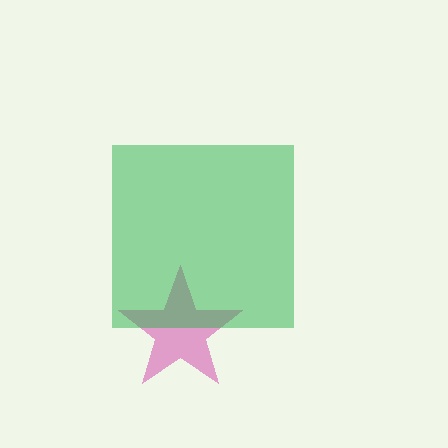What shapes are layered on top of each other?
The layered shapes are: a pink star, a green square.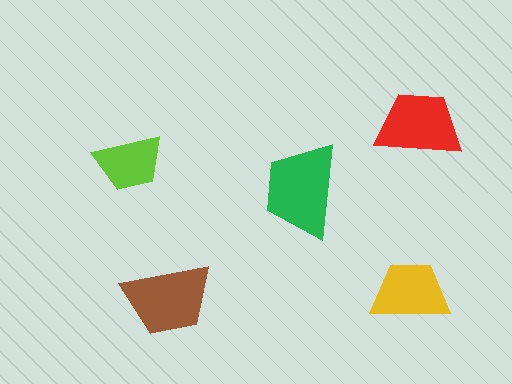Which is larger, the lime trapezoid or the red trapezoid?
The red one.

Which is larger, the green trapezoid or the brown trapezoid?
The green one.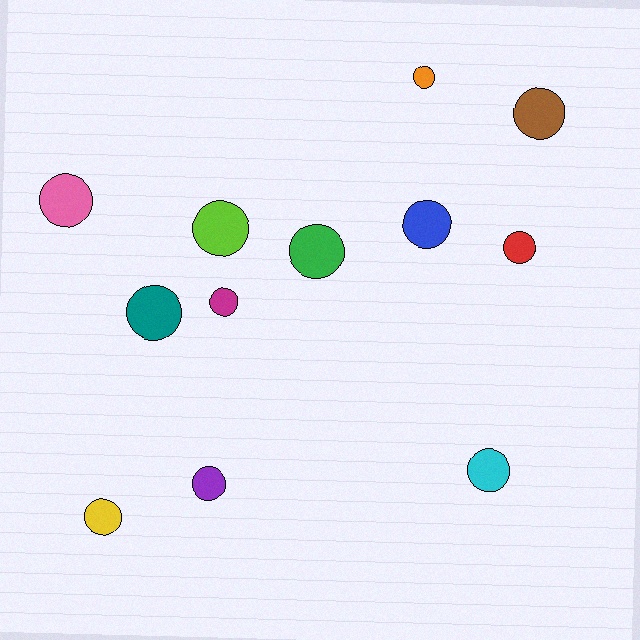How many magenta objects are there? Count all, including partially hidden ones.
There is 1 magenta object.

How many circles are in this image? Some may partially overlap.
There are 12 circles.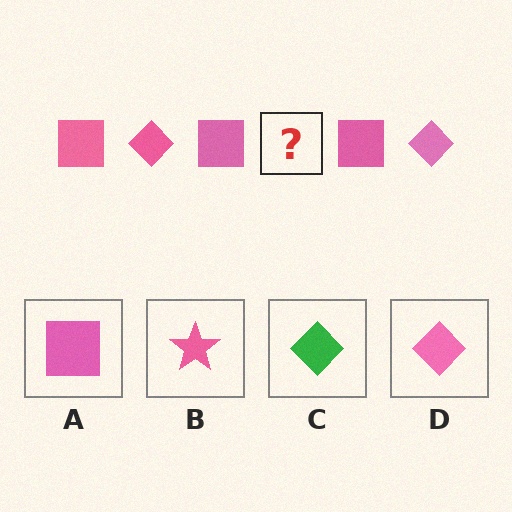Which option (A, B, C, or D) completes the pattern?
D.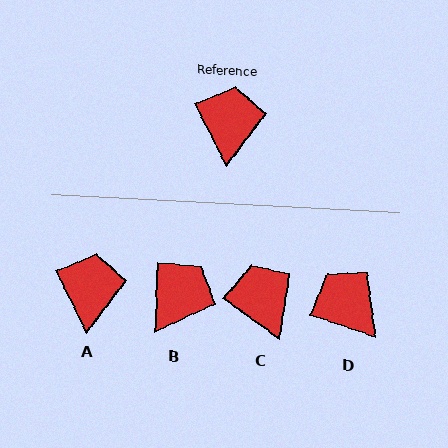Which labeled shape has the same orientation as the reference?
A.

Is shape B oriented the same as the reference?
No, it is off by about 29 degrees.